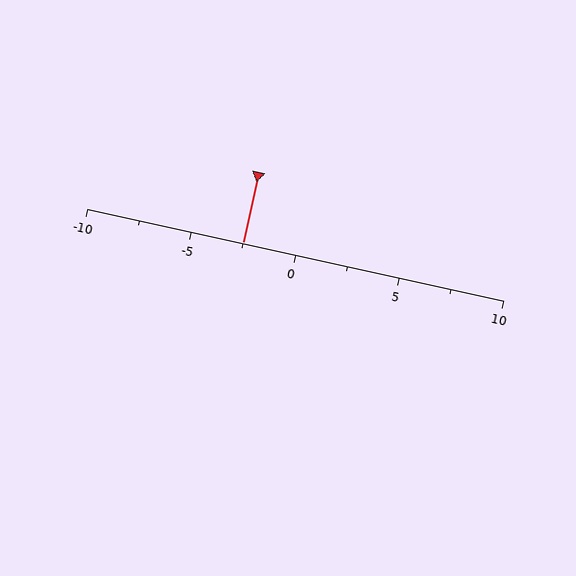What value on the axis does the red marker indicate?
The marker indicates approximately -2.5.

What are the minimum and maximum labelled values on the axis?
The axis runs from -10 to 10.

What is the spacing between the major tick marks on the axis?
The major ticks are spaced 5 apart.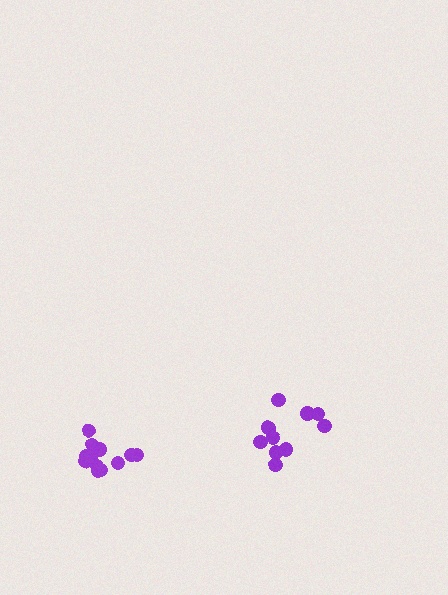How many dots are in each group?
Group 1: 10 dots, Group 2: 13 dots (23 total).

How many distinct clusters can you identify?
There are 2 distinct clusters.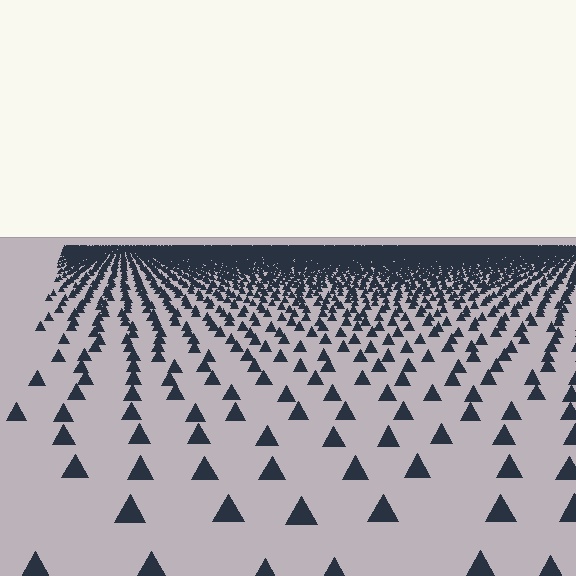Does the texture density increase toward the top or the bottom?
Density increases toward the top.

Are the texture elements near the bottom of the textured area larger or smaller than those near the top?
Larger. Near the bottom, elements are closer to the viewer and appear at a bigger on-screen size.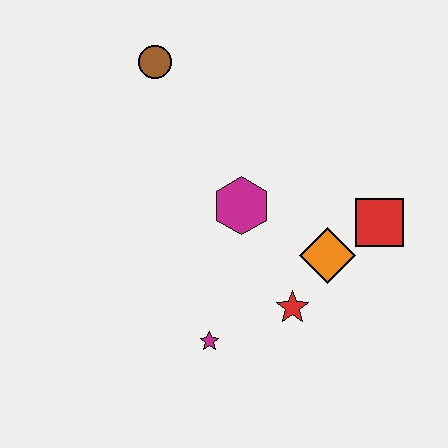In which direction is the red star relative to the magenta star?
The red star is to the right of the magenta star.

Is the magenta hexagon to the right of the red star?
No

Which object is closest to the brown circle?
The magenta hexagon is closest to the brown circle.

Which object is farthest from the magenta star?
The brown circle is farthest from the magenta star.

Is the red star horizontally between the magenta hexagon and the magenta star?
No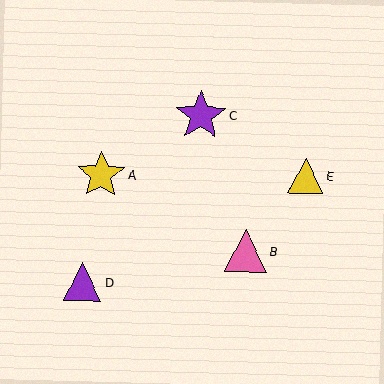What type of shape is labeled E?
Shape E is a yellow triangle.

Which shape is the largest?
The purple star (labeled C) is the largest.